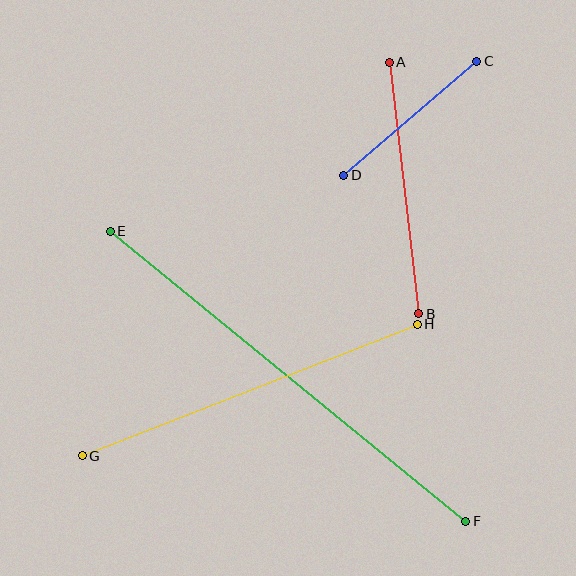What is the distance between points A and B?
The distance is approximately 253 pixels.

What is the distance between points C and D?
The distance is approximately 175 pixels.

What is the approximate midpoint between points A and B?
The midpoint is at approximately (404, 188) pixels.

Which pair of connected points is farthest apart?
Points E and F are farthest apart.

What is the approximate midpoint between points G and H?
The midpoint is at approximately (250, 390) pixels.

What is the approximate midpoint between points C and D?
The midpoint is at approximately (410, 118) pixels.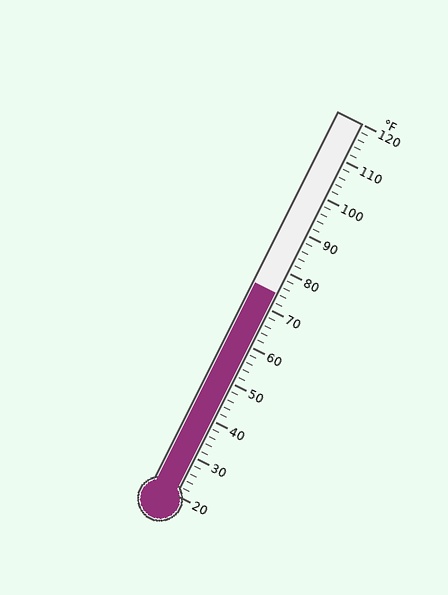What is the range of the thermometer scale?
The thermometer scale ranges from 20°F to 120°F.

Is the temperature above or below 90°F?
The temperature is below 90°F.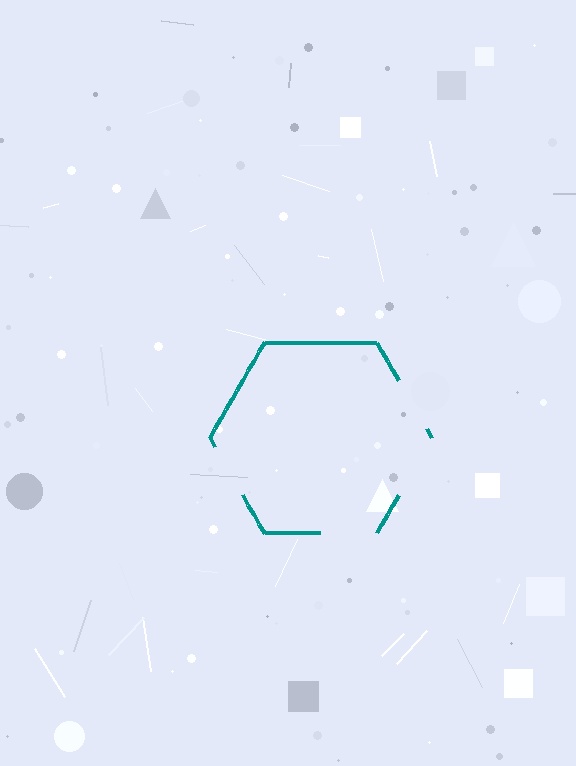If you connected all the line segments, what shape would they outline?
They would outline a hexagon.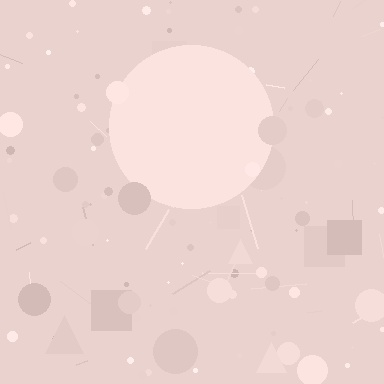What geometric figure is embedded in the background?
A circle is embedded in the background.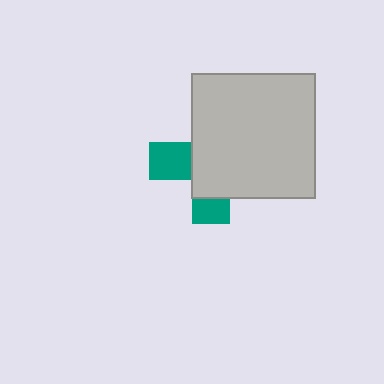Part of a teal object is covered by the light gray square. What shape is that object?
It is a cross.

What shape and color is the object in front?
The object in front is a light gray square.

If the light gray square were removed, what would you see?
You would see the complete teal cross.